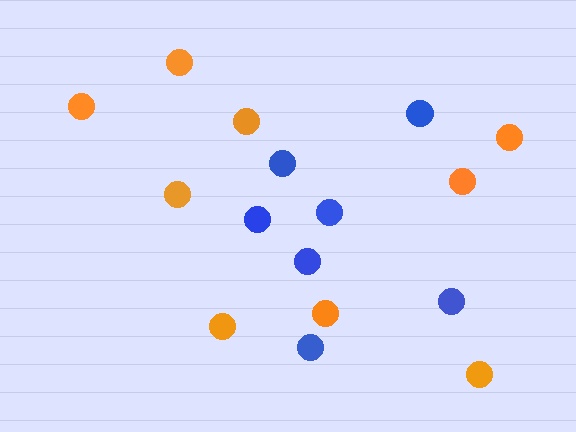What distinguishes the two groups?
There are 2 groups: one group of orange circles (9) and one group of blue circles (7).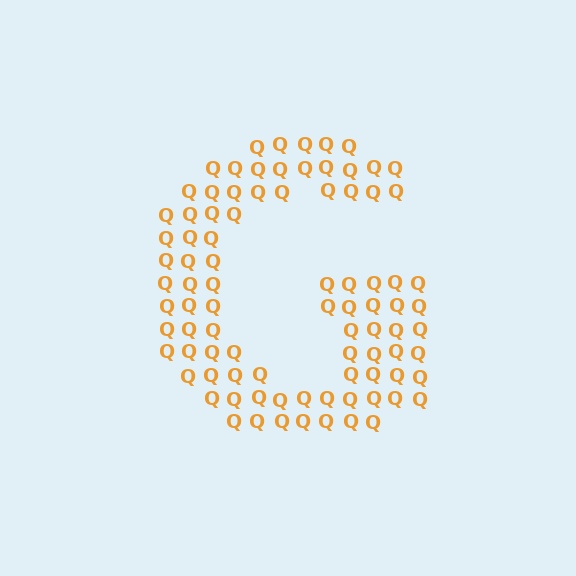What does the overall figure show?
The overall figure shows the letter G.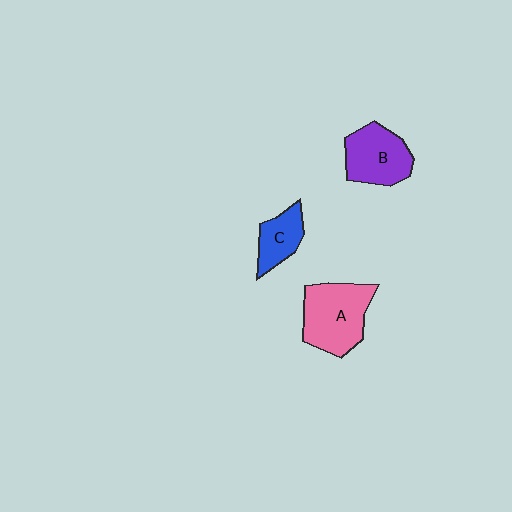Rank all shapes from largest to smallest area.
From largest to smallest: A (pink), B (purple), C (blue).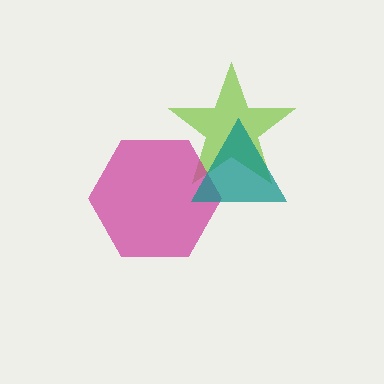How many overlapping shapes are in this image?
There are 3 overlapping shapes in the image.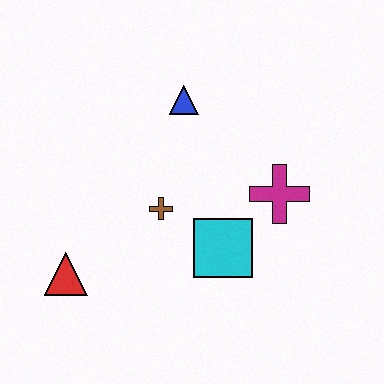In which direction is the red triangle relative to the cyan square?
The red triangle is to the left of the cyan square.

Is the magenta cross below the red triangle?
No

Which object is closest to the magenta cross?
The cyan square is closest to the magenta cross.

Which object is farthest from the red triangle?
The magenta cross is farthest from the red triangle.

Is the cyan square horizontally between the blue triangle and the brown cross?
No